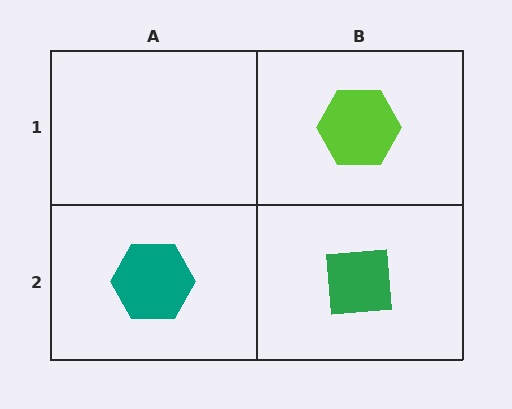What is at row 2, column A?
A teal hexagon.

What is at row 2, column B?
A green square.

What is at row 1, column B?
A lime hexagon.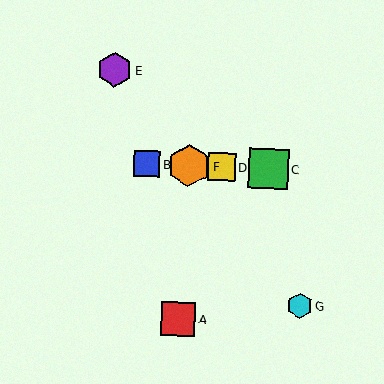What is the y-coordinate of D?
Object D is at y≈167.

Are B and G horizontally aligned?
No, B is at y≈164 and G is at y≈306.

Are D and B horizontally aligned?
Yes, both are at y≈167.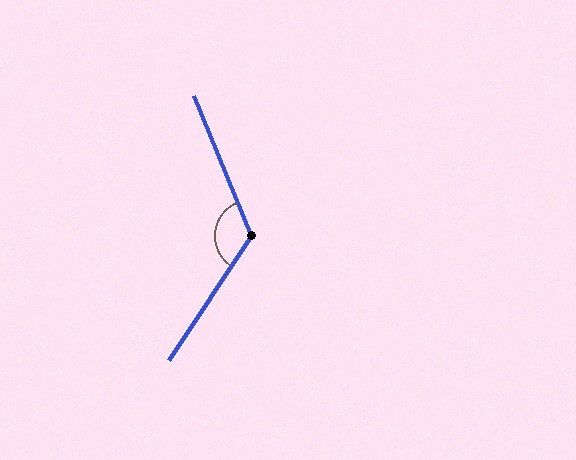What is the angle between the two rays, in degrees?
Approximately 124 degrees.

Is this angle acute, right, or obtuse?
It is obtuse.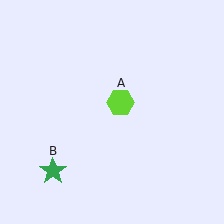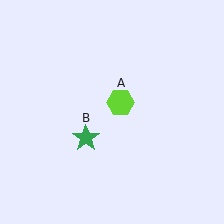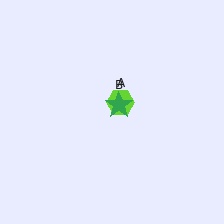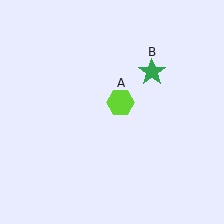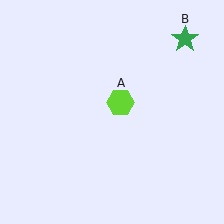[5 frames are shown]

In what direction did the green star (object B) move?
The green star (object B) moved up and to the right.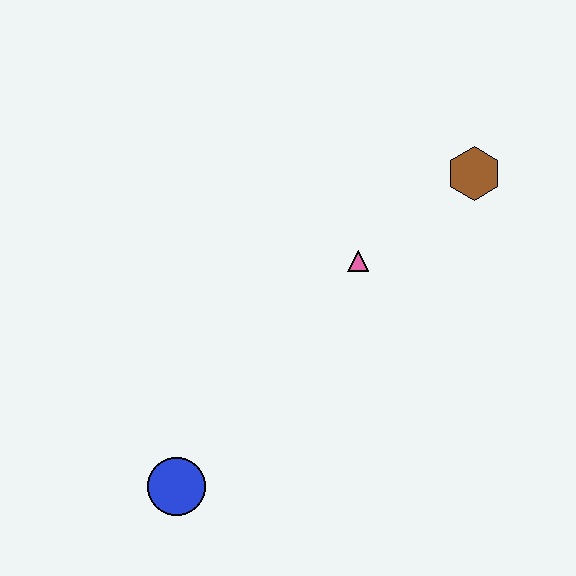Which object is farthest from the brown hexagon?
The blue circle is farthest from the brown hexagon.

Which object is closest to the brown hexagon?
The pink triangle is closest to the brown hexagon.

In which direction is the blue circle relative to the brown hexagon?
The blue circle is below the brown hexagon.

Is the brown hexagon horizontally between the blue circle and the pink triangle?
No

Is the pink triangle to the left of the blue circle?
No